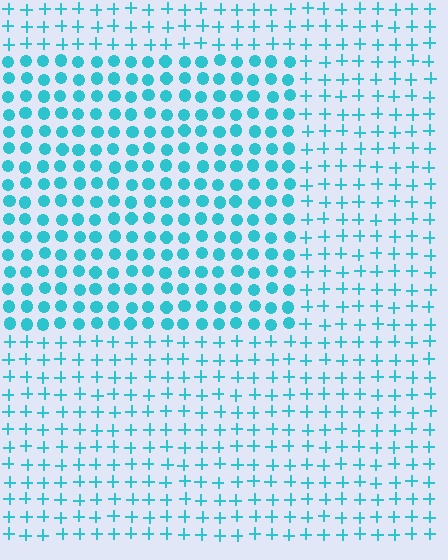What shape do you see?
I see a rectangle.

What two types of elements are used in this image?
The image uses circles inside the rectangle region and plus signs outside it.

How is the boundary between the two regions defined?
The boundary is defined by a change in element shape: circles inside vs. plus signs outside. All elements share the same color and spacing.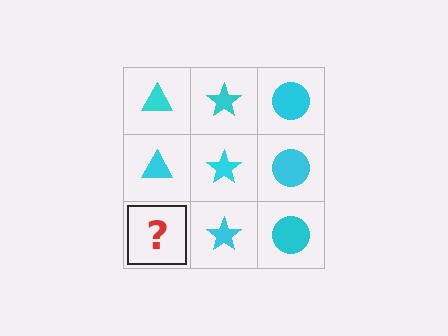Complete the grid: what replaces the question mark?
The question mark should be replaced with a cyan triangle.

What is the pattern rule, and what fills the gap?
The rule is that each column has a consistent shape. The gap should be filled with a cyan triangle.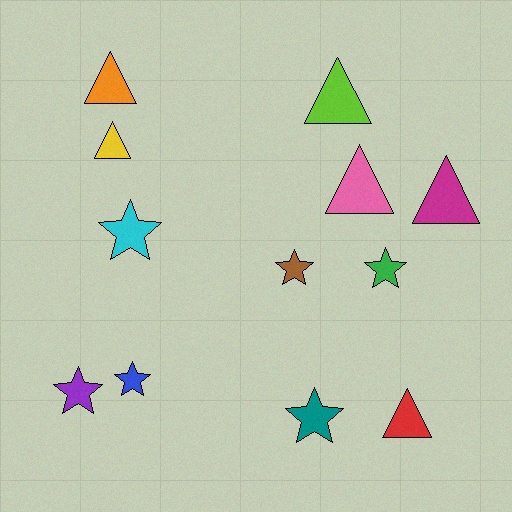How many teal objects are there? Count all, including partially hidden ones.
There is 1 teal object.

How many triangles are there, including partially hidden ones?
There are 6 triangles.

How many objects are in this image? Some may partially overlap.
There are 12 objects.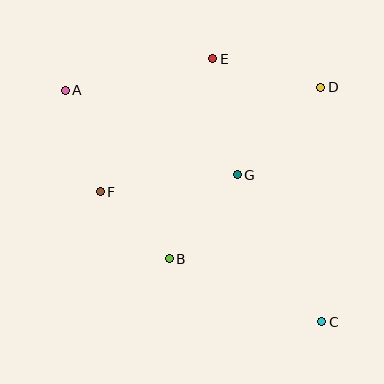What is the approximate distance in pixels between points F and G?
The distance between F and G is approximately 138 pixels.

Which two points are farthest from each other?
Points A and C are farthest from each other.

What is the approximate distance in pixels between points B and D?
The distance between B and D is approximately 229 pixels.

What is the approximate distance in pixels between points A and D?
The distance between A and D is approximately 255 pixels.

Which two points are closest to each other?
Points B and F are closest to each other.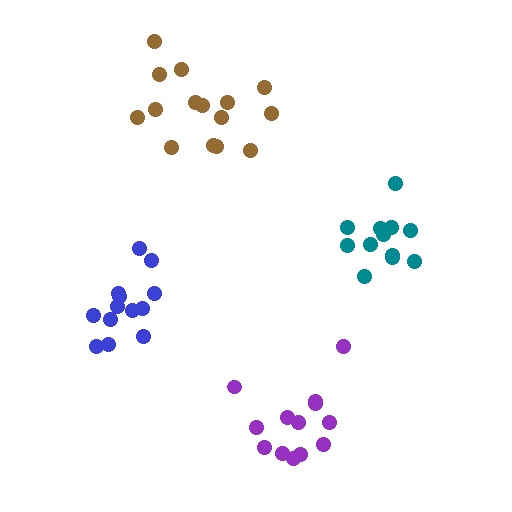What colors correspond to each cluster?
The clusters are colored: purple, blue, brown, teal.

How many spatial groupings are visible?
There are 4 spatial groupings.